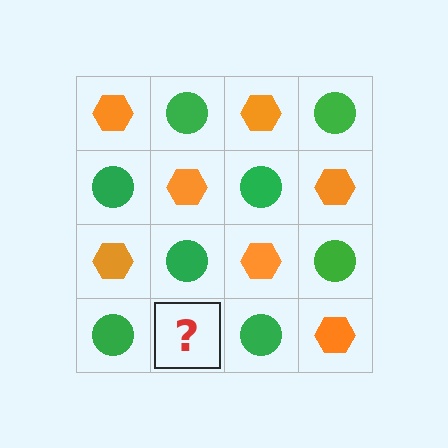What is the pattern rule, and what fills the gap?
The rule is that it alternates orange hexagon and green circle in a checkerboard pattern. The gap should be filled with an orange hexagon.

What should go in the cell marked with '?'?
The missing cell should contain an orange hexagon.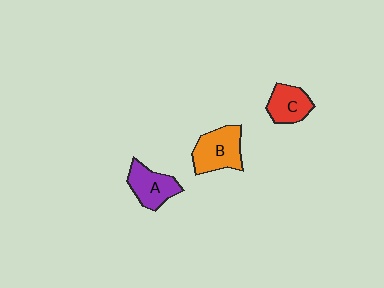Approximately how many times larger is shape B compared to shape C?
Approximately 1.4 times.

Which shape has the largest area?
Shape B (orange).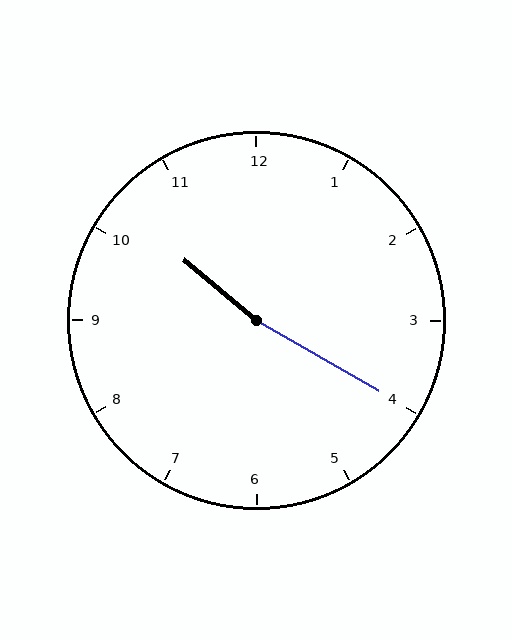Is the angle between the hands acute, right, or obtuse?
It is obtuse.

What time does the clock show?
10:20.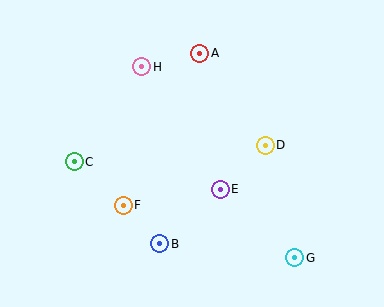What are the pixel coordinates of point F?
Point F is at (123, 205).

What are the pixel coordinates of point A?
Point A is at (200, 53).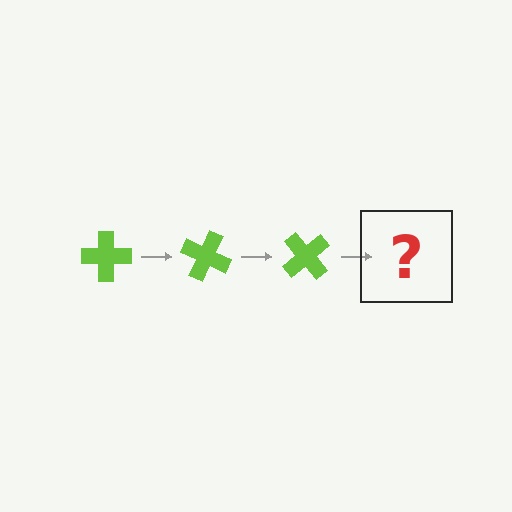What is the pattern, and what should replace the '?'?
The pattern is that the cross rotates 25 degrees each step. The '?' should be a lime cross rotated 75 degrees.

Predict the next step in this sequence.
The next step is a lime cross rotated 75 degrees.